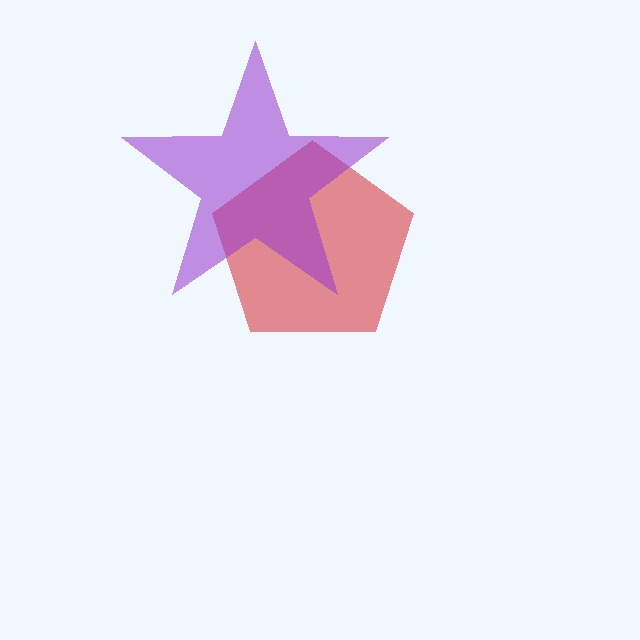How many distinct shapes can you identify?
There are 2 distinct shapes: a red pentagon, a purple star.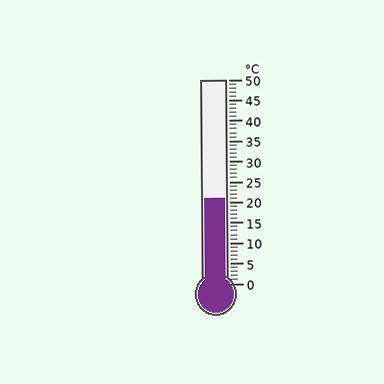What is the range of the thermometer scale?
The thermometer scale ranges from 0°C to 50°C.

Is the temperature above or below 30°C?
The temperature is below 30°C.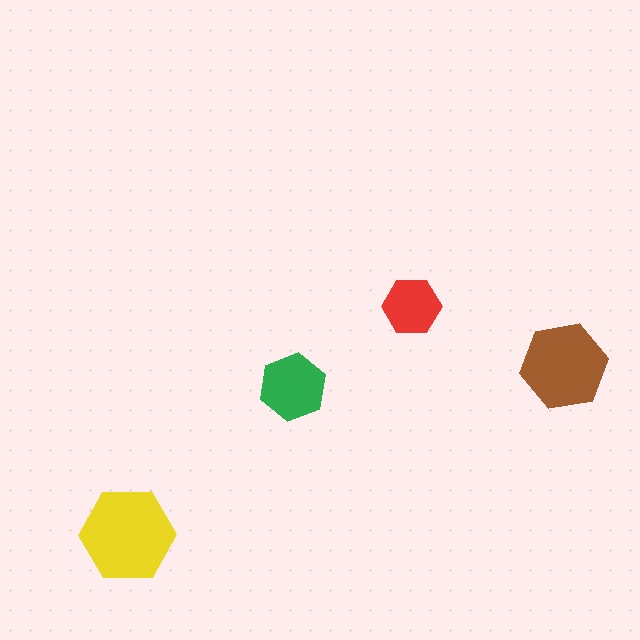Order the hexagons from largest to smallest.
the yellow one, the brown one, the green one, the red one.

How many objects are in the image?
There are 4 objects in the image.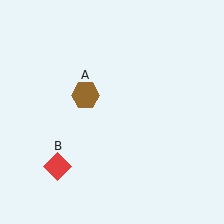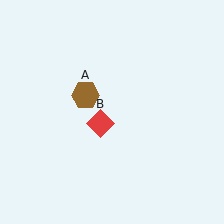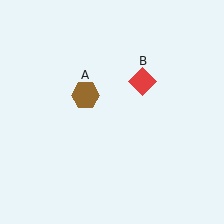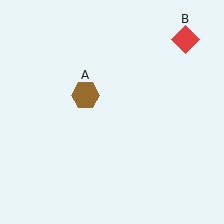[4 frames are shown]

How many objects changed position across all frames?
1 object changed position: red diamond (object B).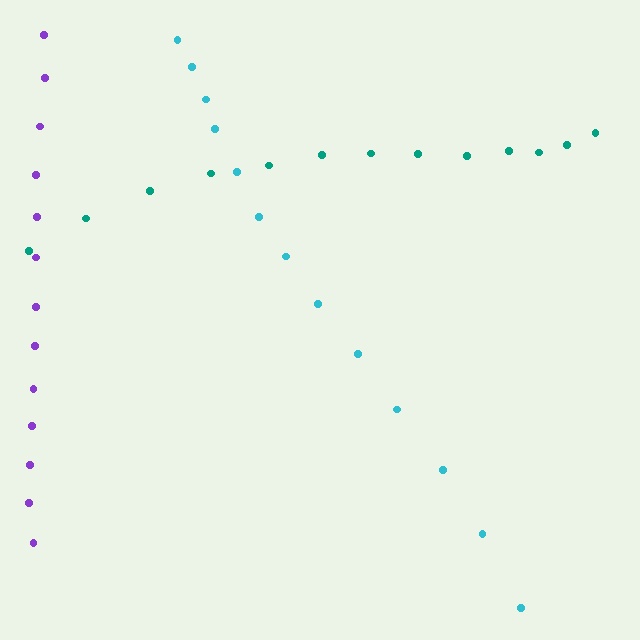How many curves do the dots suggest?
There are 3 distinct paths.